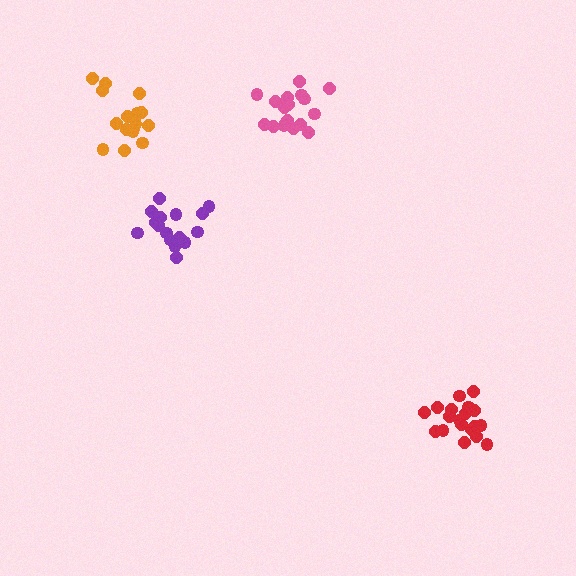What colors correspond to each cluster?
The clusters are colored: orange, red, purple, pink.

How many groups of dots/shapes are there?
There are 4 groups.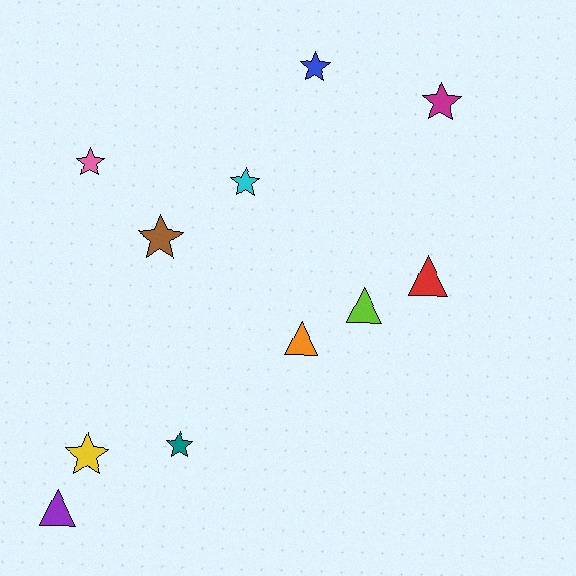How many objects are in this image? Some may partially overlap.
There are 11 objects.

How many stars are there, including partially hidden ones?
There are 7 stars.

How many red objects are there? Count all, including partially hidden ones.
There is 1 red object.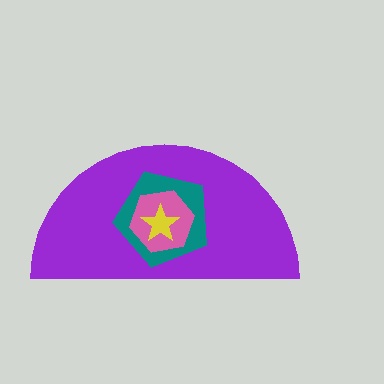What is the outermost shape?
The purple semicircle.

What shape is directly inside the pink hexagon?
The yellow star.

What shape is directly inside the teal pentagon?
The pink hexagon.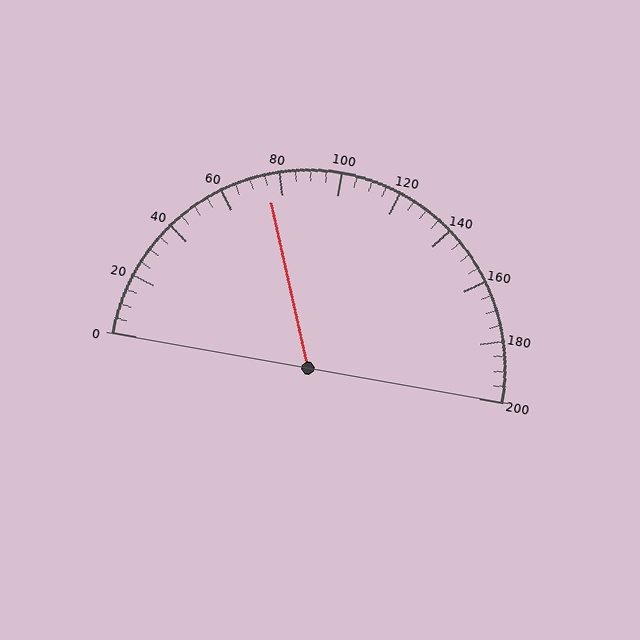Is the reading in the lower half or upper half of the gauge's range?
The reading is in the lower half of the range (0 to 200).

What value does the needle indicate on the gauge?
The needle indicates approximately 75.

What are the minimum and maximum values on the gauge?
The gauge ranges from 0 to 200.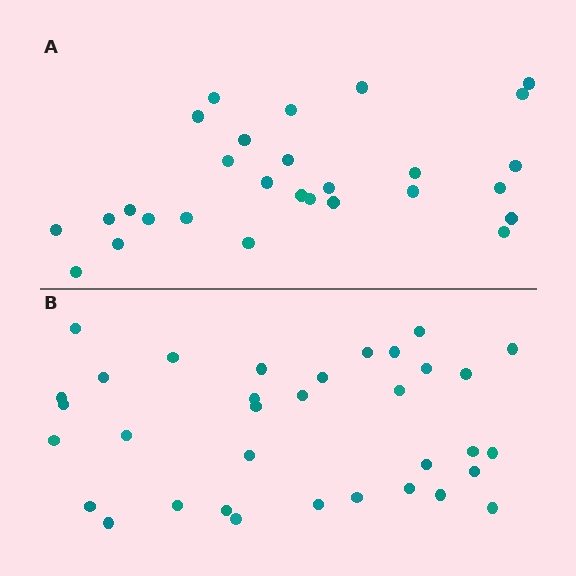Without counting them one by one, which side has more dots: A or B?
Region B (the bottom region) has more dots.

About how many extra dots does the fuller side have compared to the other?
Region B has about 6 more dots than region A.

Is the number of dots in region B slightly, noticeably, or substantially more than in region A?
Region B has only slightly more — the two regions are fairly close. The ratio is roughly 1.2 to 1.